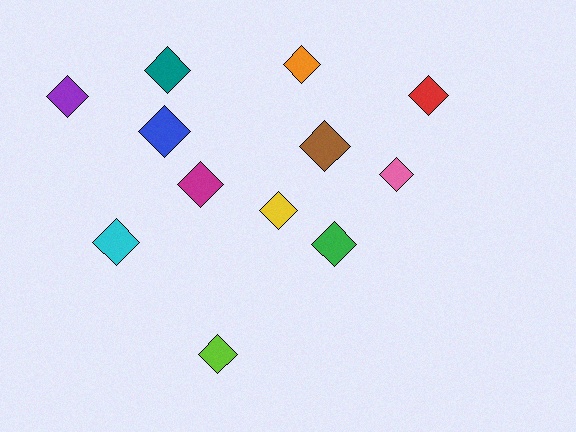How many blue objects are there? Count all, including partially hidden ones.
There is 1 blue object.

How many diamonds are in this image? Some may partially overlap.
There are 12 diamonds.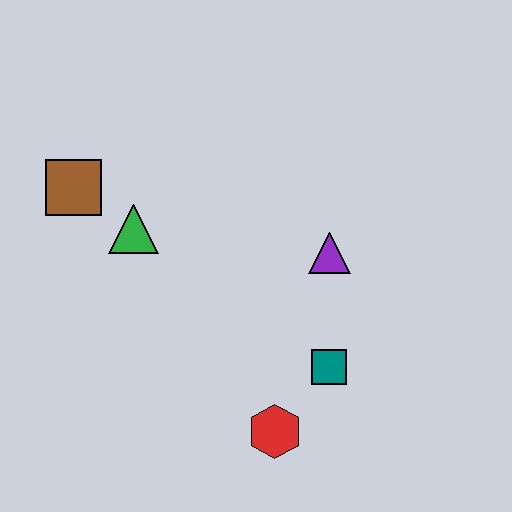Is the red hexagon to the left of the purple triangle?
Yes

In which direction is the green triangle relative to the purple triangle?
The green triangle is to the left of the purple triangle.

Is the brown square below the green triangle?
No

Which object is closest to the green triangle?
The brown square is closest to the green triangle.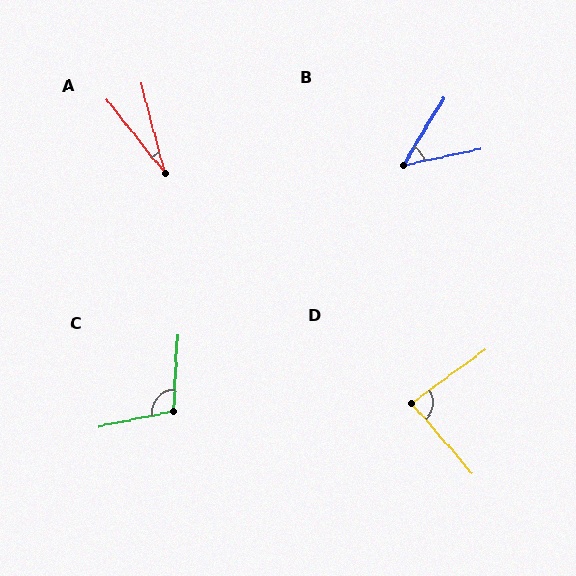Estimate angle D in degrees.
Approximately 85 degrees.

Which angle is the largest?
C, at approximately 104 degrees.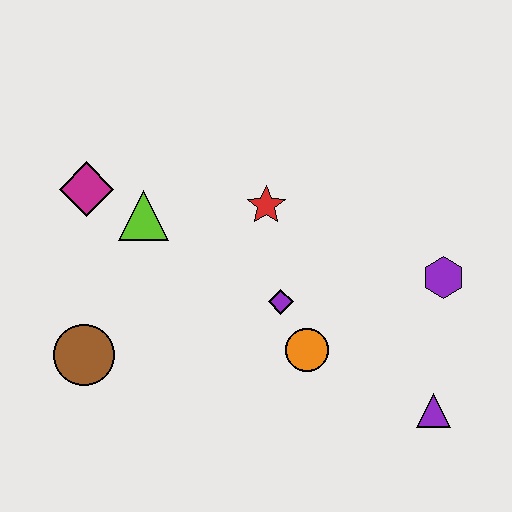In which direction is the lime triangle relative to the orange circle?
The lime triangle is to the left of the orange circle.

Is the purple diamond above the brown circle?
Yes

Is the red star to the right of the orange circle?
No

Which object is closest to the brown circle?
The lime triangle is closest to the brown circle.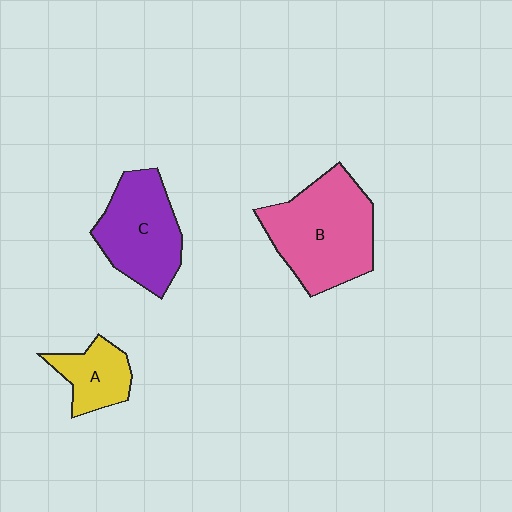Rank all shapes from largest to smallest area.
From largest to smallest: B (pink), C (purple), A (yellow).